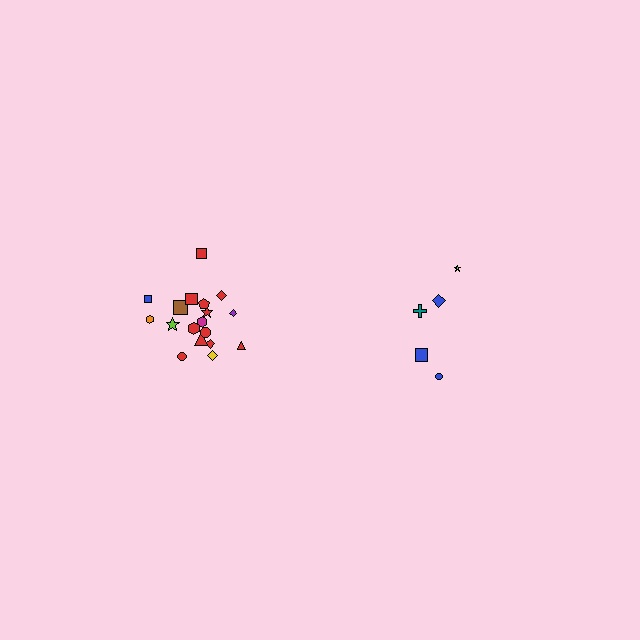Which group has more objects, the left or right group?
The left group.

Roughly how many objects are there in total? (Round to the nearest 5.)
Roughly 25 objects in total.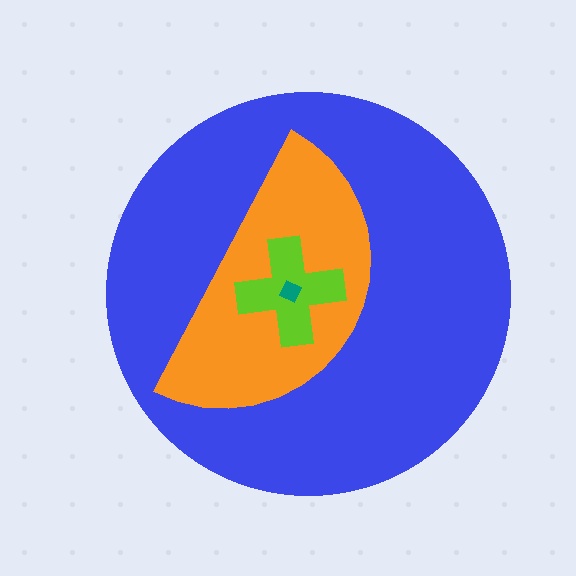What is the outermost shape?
The blue circle.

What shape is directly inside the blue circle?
The orange semicircle.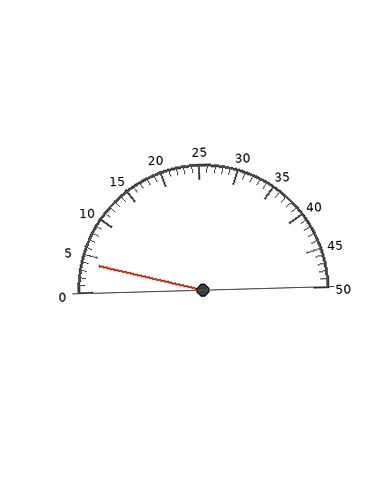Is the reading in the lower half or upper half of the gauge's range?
The reading is in the lower half of the range (0 to 50).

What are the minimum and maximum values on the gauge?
The gauge ranges from 0 to 50.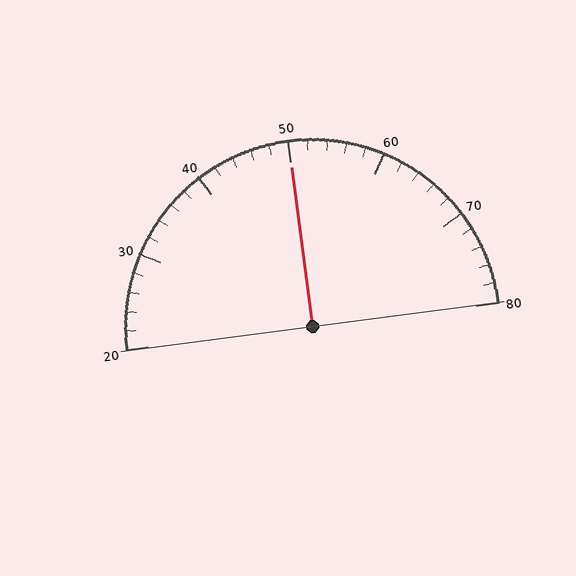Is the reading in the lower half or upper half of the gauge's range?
The reading is in the upper half of the range (20 to 80).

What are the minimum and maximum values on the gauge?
The gauge ranges from 20 to 80.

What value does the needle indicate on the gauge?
The needle indicates approximately 50.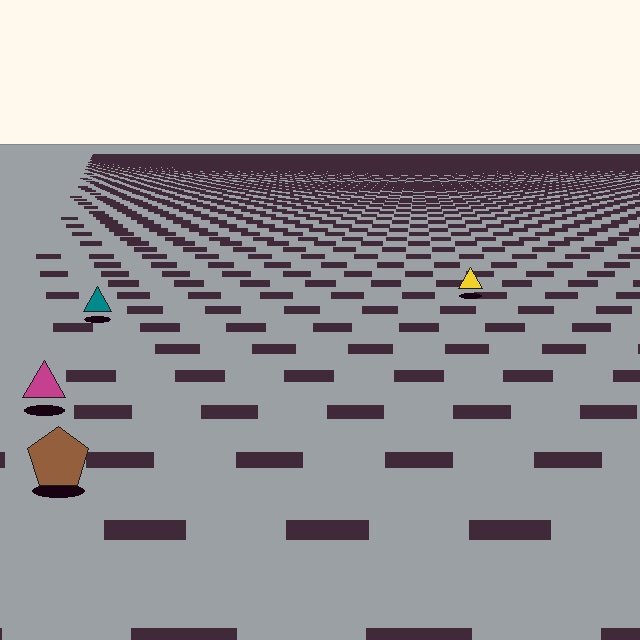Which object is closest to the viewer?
The brown pentagon is closest. The texture marks near it are larger and more spread out.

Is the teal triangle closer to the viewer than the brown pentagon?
No. The brown pentagon is closer — you can tell from the texture gradient: the ground texture is coarser near it.